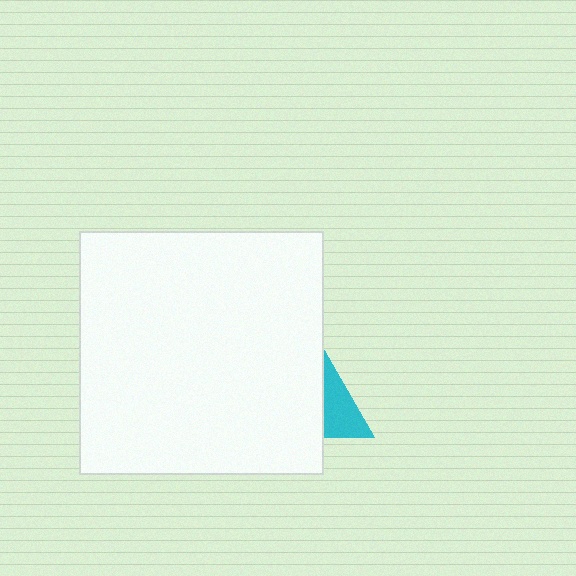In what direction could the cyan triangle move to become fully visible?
The cyan triangle could move right. That would shift it out from behind the white square entirely.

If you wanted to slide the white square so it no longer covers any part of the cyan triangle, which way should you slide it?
Slide it left — that is the most direct way to separate the two shapes.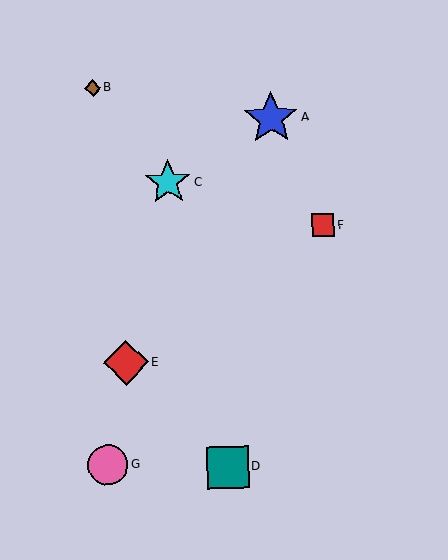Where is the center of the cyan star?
The center of the cyan star is at (168, 182).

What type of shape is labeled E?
Shape E is a red diamond.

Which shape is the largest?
The blue star (labeled A) is the largest.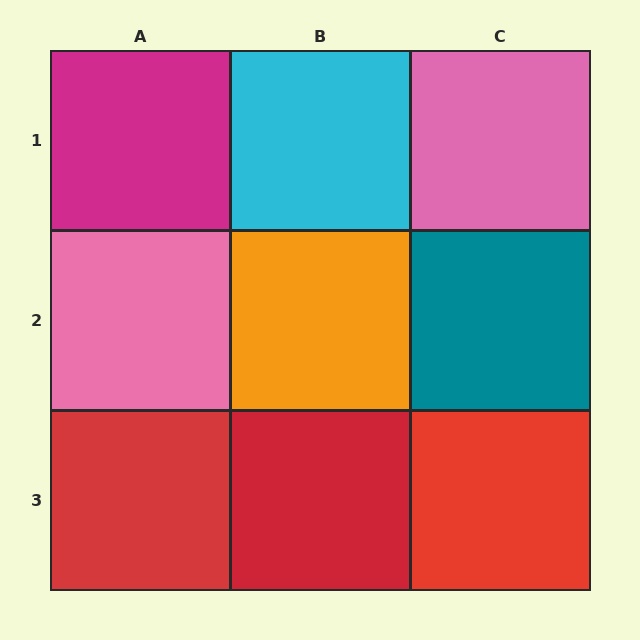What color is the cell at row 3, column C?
Red.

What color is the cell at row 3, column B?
Red.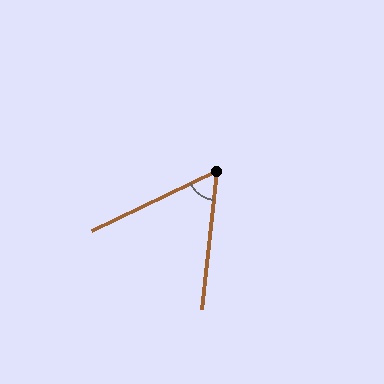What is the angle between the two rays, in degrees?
Approximately 58 degrees.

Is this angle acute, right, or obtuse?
It is acute.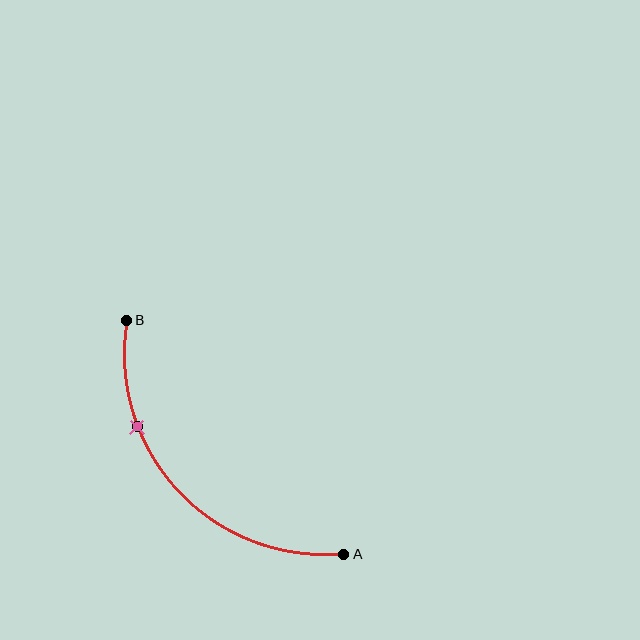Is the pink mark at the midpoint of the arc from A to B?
No. The pink mark lies on the arc but is closer to endpoint B. The arc midpoint would be at the point on the curve equidistant along the arc from both A and B.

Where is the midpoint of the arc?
The arc midpoint is the point on the curve farthest from the straight line joining A and B. It sits below and to the left of that line.